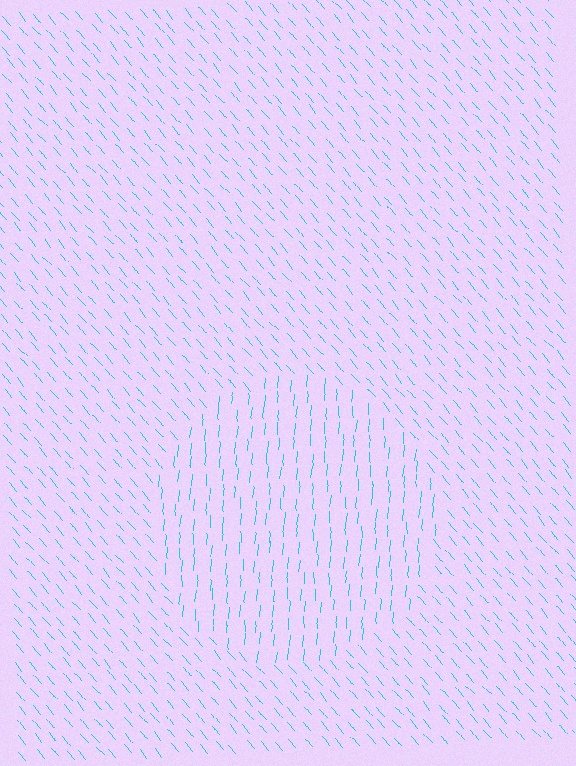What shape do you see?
I see a circle.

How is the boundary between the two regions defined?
The boundary is defined purely by a change in line orientation (approximately 45 degrees difference). All lines are the same color and thickness.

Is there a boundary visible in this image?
Yes, there is a texture boundary formed by a change in line orientation.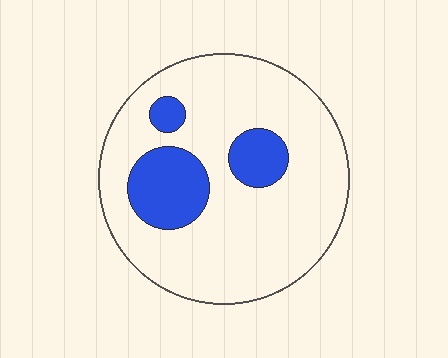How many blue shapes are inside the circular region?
3.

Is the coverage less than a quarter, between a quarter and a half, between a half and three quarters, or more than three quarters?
Less than a quarter.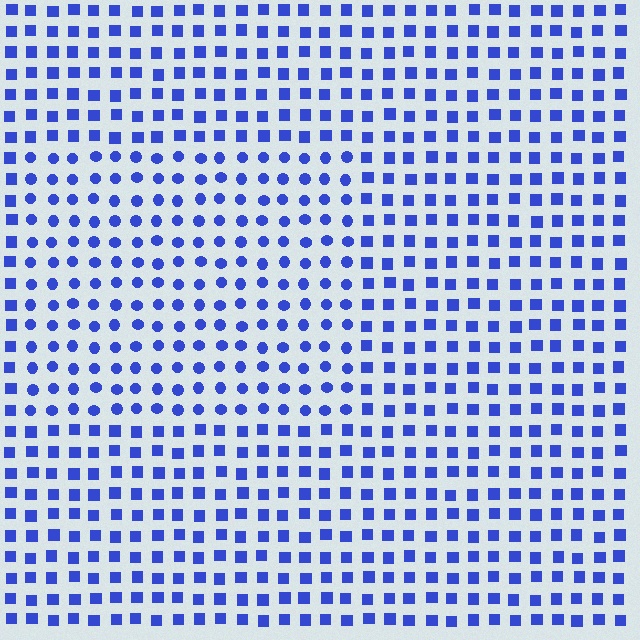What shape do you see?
I see a rectangle.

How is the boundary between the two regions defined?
The boundary is defined by a change in element shape: circles inside vs. squares outside. All elements share the same color and spacing.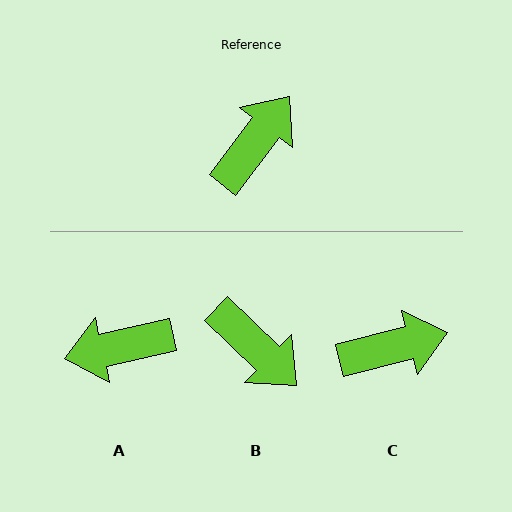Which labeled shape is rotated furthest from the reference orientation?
A, about 140 degrees away.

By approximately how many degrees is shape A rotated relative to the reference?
Approximately 140 degrees counter-clockwise.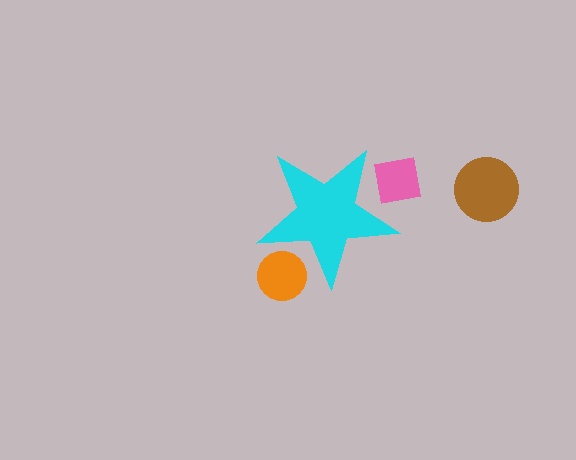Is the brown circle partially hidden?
No, the brown circle is fully visible.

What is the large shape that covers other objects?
A cyan star.